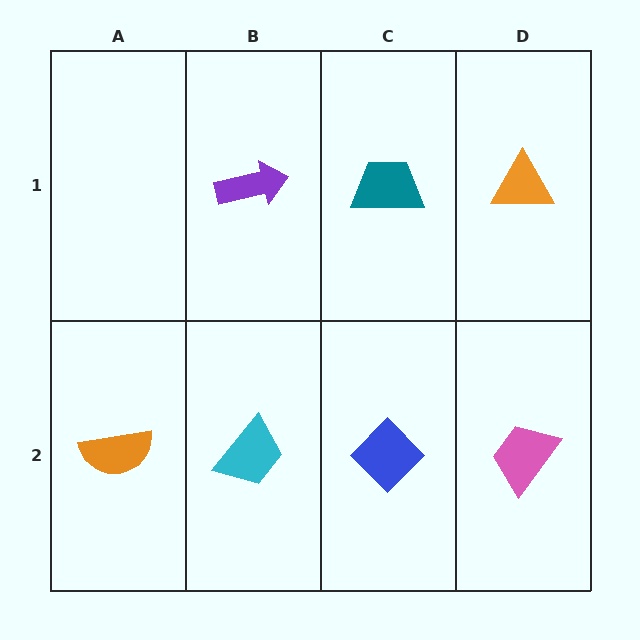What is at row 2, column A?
An orange semicircle.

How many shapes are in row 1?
3 shapes.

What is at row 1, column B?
A purple arrow.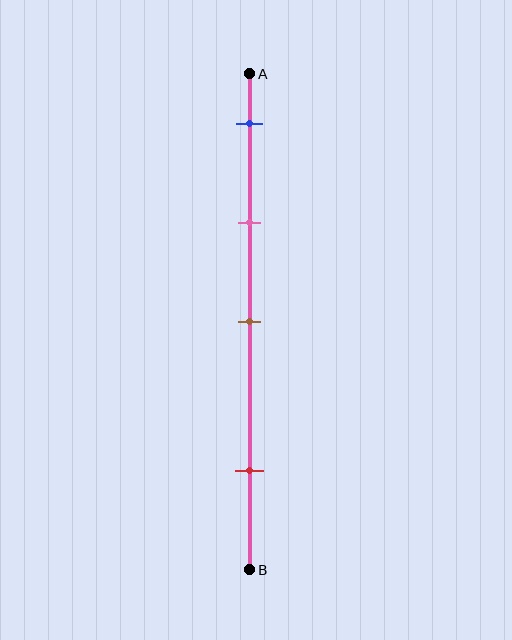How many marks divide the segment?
There are 4 marks dividing the segment.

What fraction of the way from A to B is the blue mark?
The blue mark is approximately 10% (0.1) of the way from A to B.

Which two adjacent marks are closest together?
The blue and pink marks are the closest adjacent pair.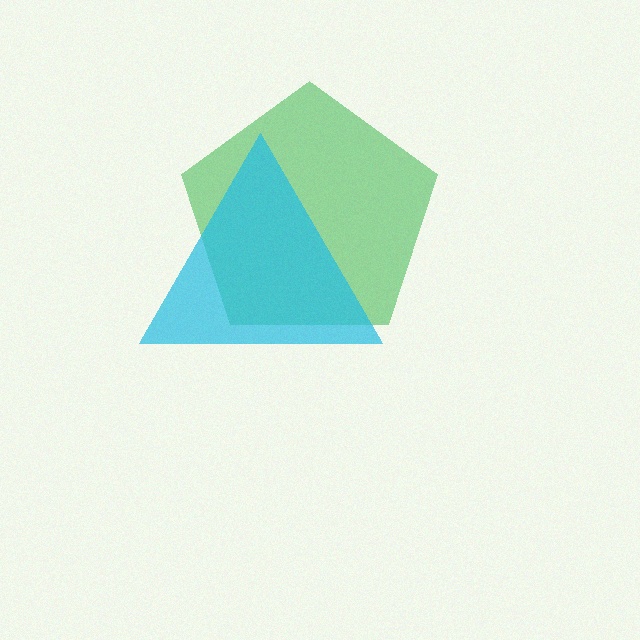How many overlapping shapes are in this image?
There are 2 overlapping shapes in the image.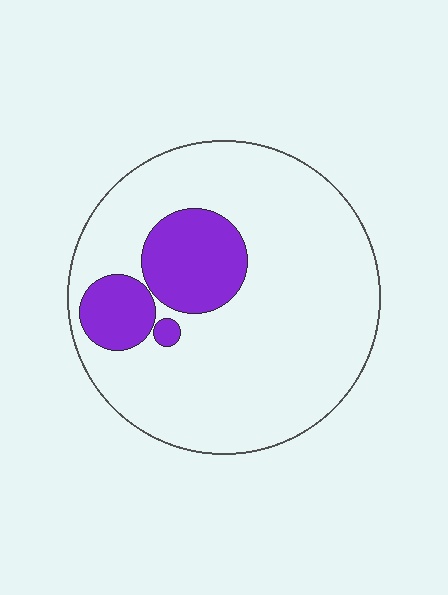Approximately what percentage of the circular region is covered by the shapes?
Approximately 20%.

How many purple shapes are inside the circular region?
3.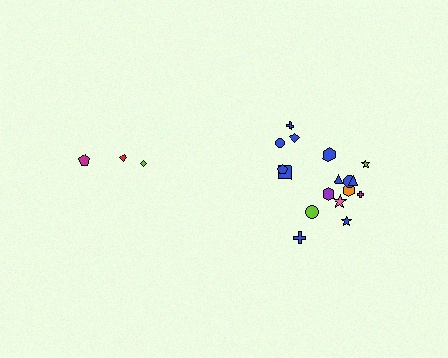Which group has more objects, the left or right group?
The right group.